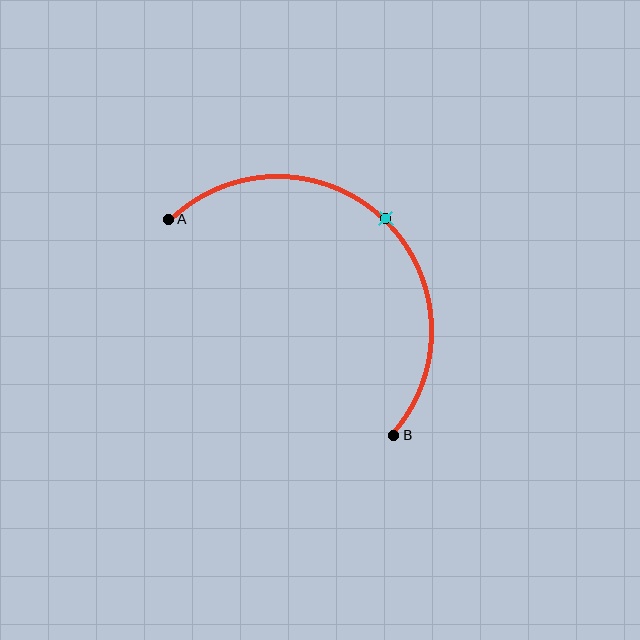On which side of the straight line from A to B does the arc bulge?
The arc bulges above and to the right of the straight line connecting A and B.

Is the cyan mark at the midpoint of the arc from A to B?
Yes. The cyan mark lies on the arc at equal arc-length from both A and B — it is the arc midpoint.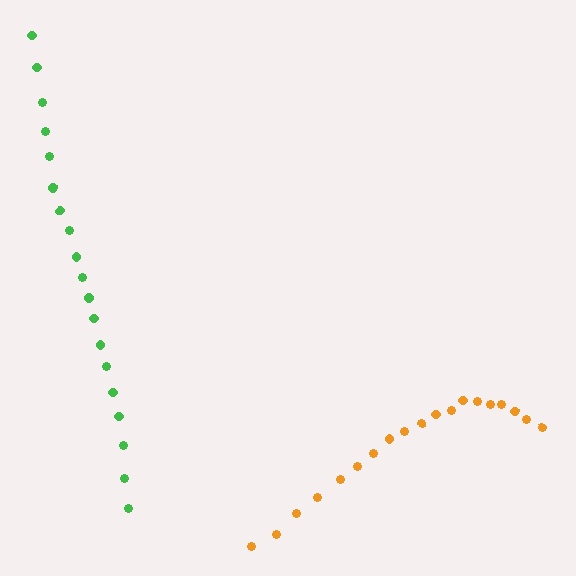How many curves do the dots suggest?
There are 2 distinct paths.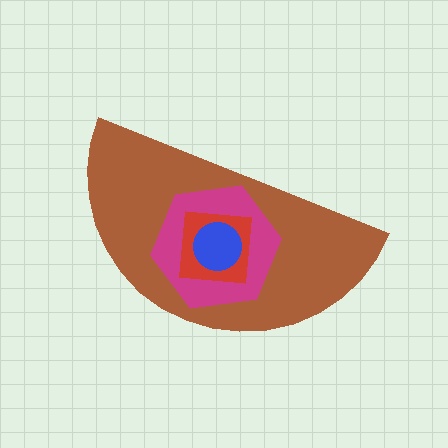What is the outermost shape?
The brown semicircle.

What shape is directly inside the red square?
The blue circle.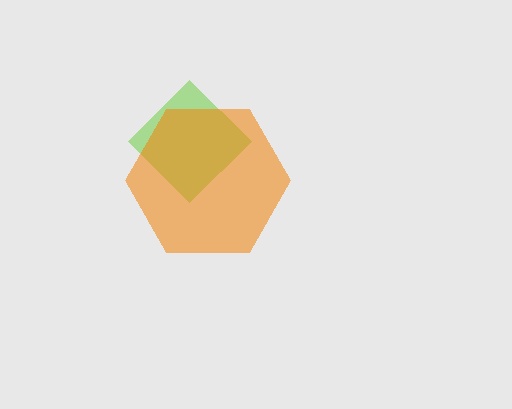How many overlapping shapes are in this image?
There are 2 overlapping shapes in the image.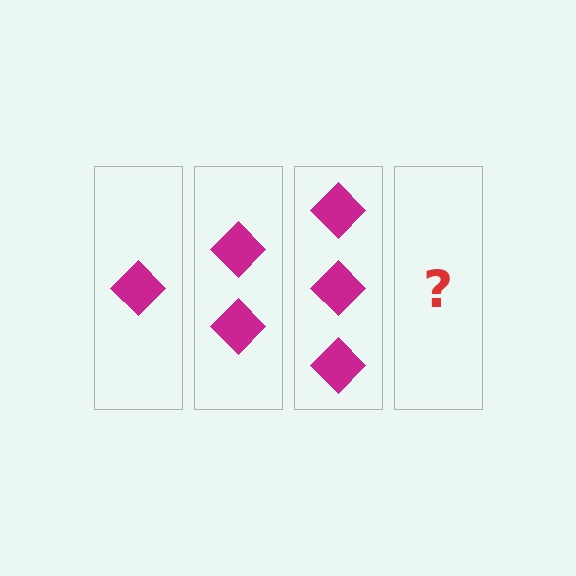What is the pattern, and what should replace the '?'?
The pattern is that each step adds one more diamond. The '?' should be 4 diamonds.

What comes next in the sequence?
The next element should be 4 diamonds.